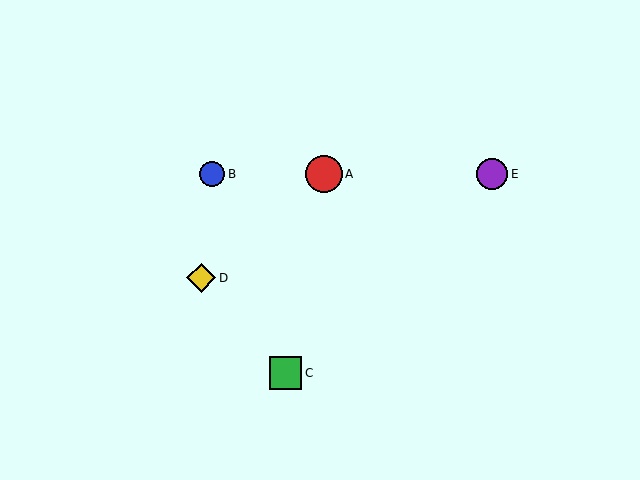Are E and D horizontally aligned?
No, E is at y≈174 and D is at y≈278.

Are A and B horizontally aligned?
Yes, both are at y≈174.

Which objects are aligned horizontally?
Objects A, B, E are aligned horizontally.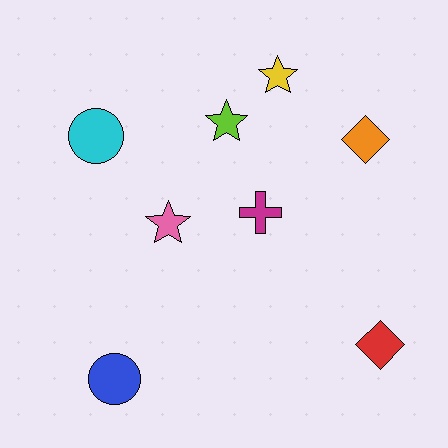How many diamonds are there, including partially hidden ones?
There are 2 diamonds.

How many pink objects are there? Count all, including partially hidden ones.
There is 1 pink object.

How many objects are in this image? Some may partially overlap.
There are 8 objects.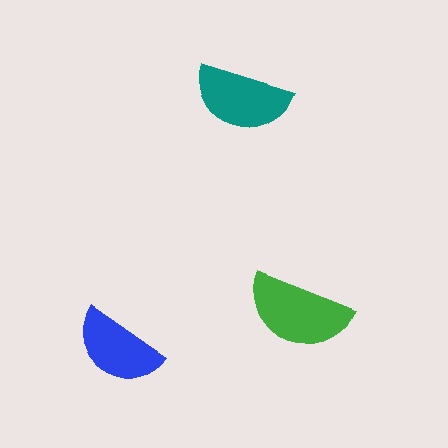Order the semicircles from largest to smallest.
the green one, the teal one, the blue one.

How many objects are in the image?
There are 3 objects in the image.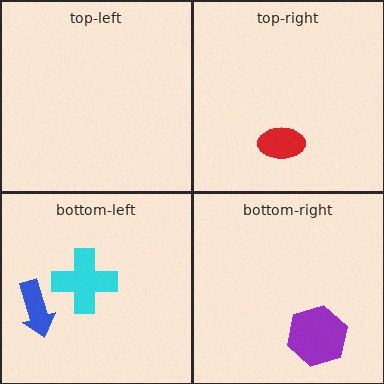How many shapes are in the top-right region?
1.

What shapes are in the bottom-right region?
The purple hexagon.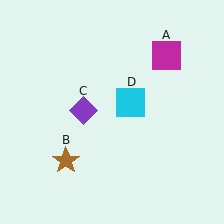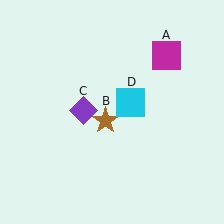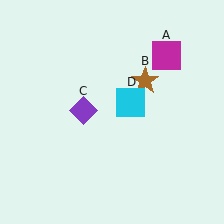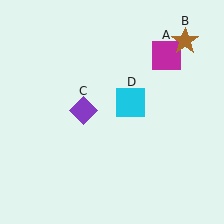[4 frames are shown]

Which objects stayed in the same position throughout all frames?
Magenta square (object A) and purple diamond (object C) and cyan square (object D) remained stationary.